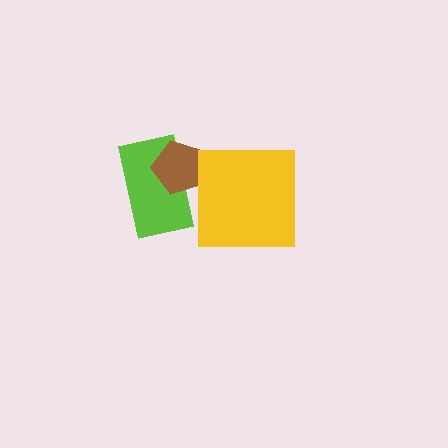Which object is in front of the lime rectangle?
The brown pentagon is in front of the lime rectangle.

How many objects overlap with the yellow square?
0 objects overlap with the yellow square.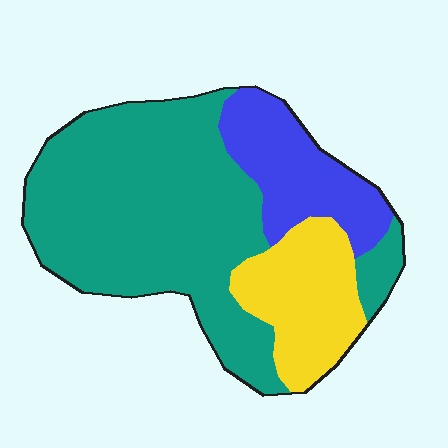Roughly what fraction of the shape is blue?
Blue takes up about one fifth (1/5) of the shape.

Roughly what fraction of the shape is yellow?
Yellow covers around 20% of the shape.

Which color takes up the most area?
Teal, at roughly 60%.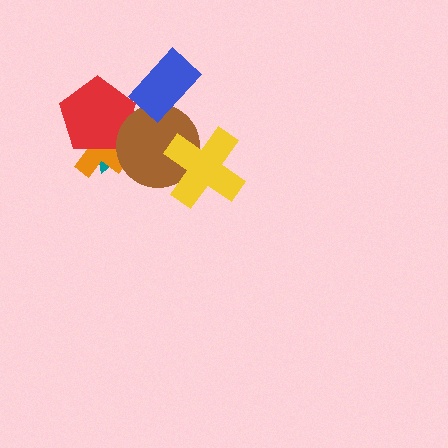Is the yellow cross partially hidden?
No, no other shape covers it.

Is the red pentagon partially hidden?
Yes, it is partially covered by another shape.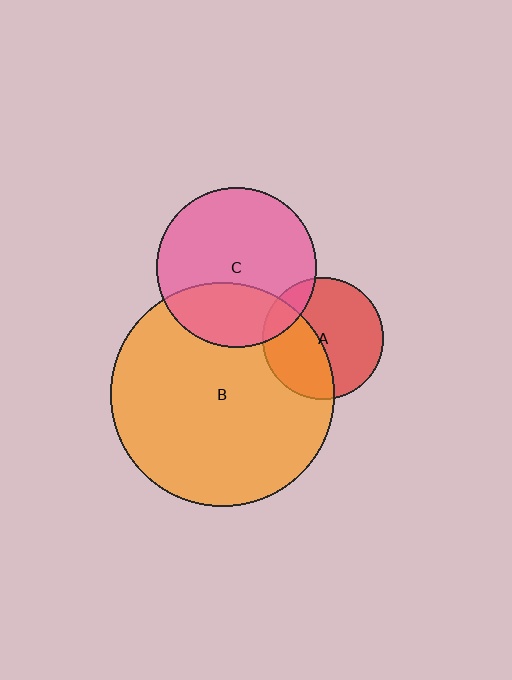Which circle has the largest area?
Circle B (orange).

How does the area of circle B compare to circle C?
Approximately 2.0 times.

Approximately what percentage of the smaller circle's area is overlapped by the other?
Approximately 15%.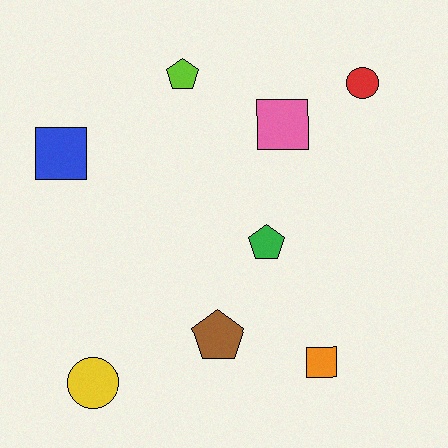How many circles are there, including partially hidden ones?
There are 2 circles.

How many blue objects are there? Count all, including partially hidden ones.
There is 1 blue object.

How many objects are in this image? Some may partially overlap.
There are 8 objects.